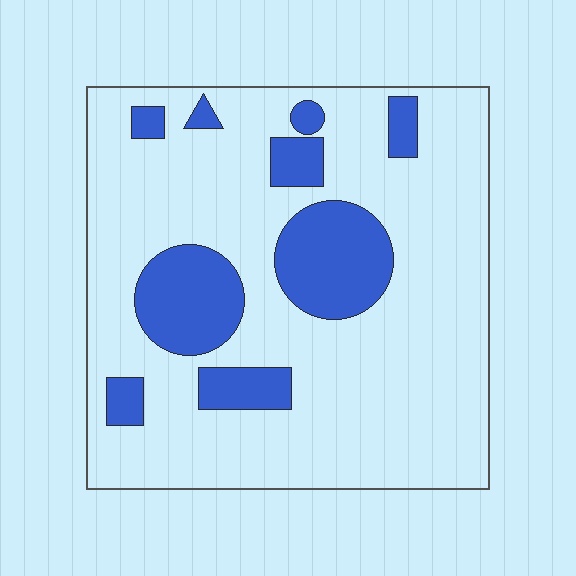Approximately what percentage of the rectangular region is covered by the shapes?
Approximately 20%.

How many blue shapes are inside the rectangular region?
9.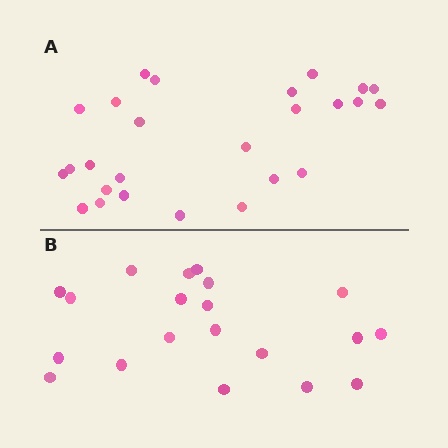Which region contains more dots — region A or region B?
Region A (the top region) has more dots.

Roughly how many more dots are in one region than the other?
Region A has about 6 more dots than region B.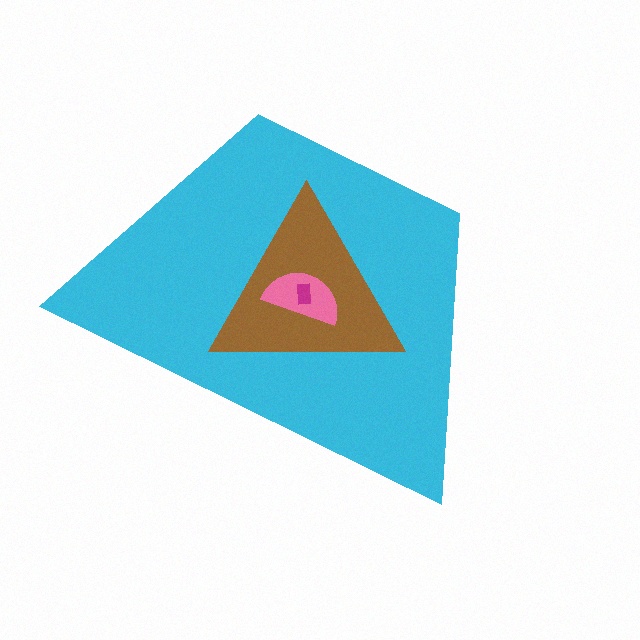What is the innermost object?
The magenta rectangle.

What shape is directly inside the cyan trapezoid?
The brown triangle.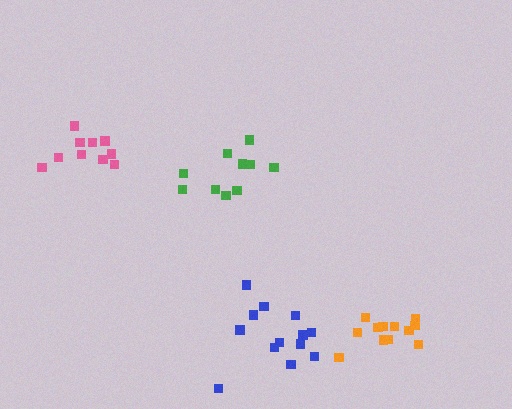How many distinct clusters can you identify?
There are 4 distinct clusters.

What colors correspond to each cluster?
The clusters are colored: green, blue, orange, pink.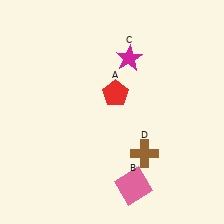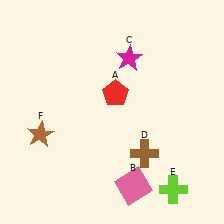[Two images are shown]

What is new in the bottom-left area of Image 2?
A brown star (F) was added in the bottom-left area of Image 2.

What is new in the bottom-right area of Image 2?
A lime cross (E) was added in the bottom-right area of Image 2.